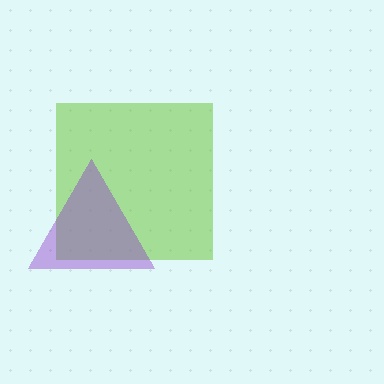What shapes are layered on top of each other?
The layered shapes are: a lime square, a purple triangle.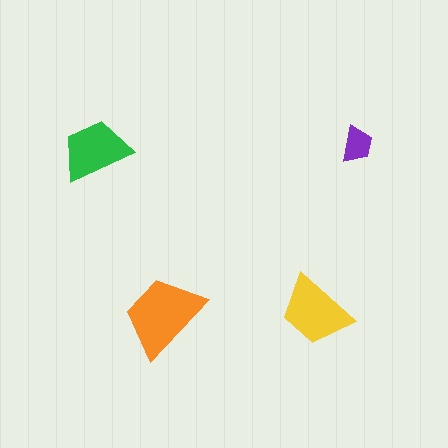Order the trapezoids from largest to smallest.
the orange one, the yellow one, the green one, the purple one.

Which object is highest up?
The purple trapezoid is topmost.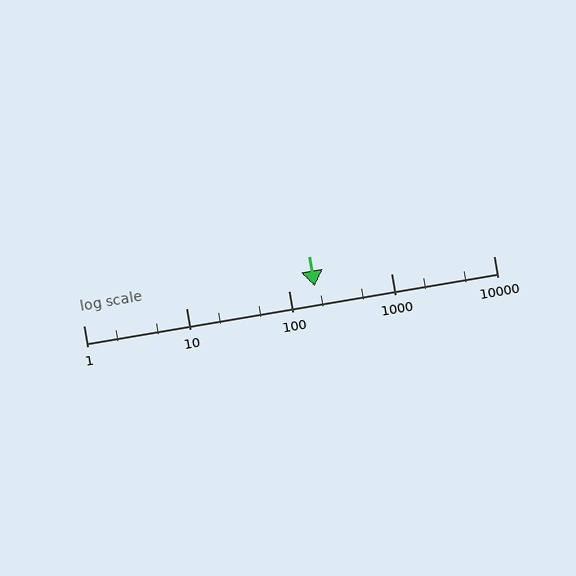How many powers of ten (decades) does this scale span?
The scale spans 4 decades, from 1 to 10000.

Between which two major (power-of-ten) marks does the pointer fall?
The pointer is between 100 and 1000.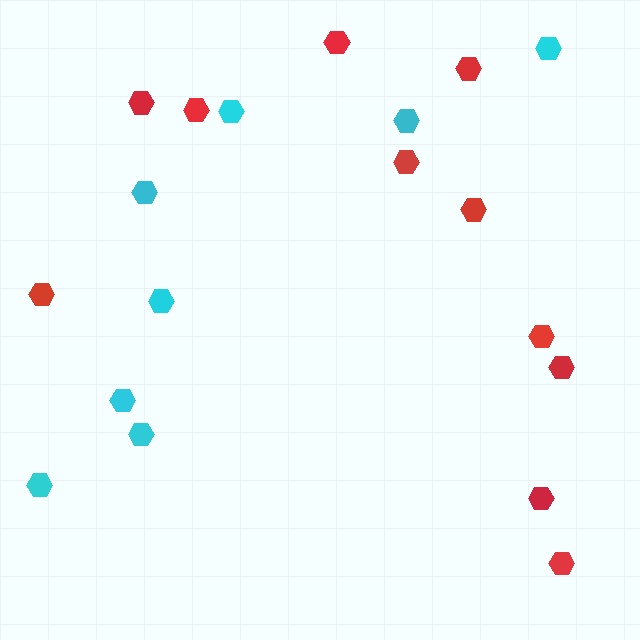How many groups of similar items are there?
There are 2 groups: one group of red hexagons (11) and one group of cyan hexagons (8).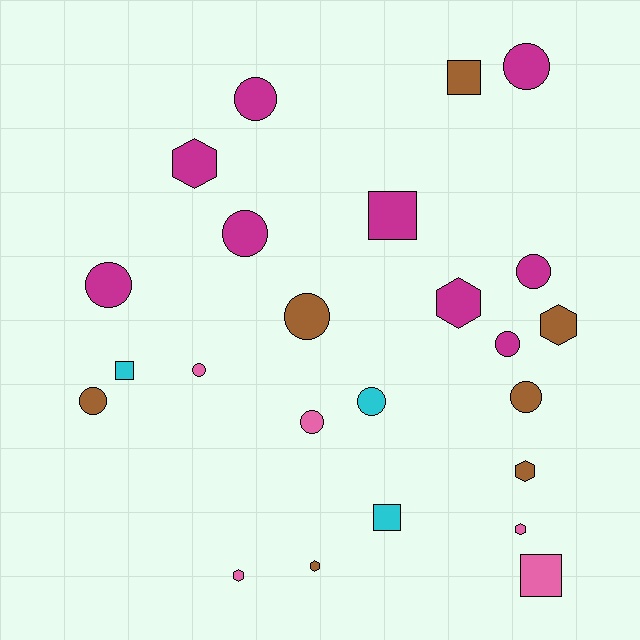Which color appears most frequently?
Magenta, with 9 objects.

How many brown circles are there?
There are 3 brown circles.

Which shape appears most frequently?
Circle, with 12 objects.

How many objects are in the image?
There are 24 objects.